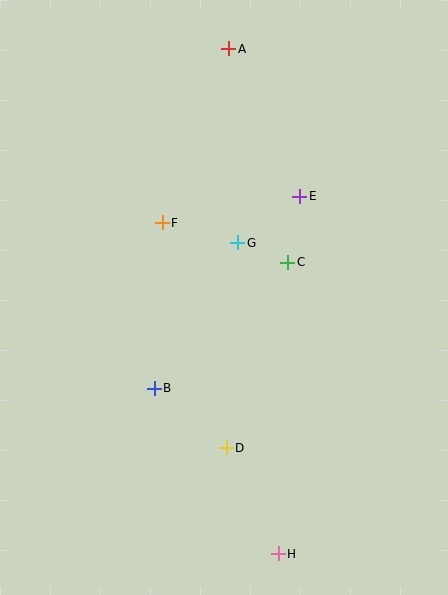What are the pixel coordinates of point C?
Point C is at (288, 262).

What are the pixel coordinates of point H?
Point H is at (278, 554).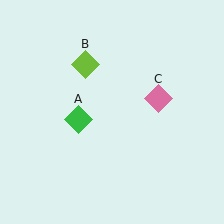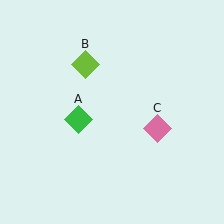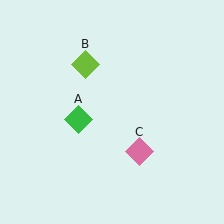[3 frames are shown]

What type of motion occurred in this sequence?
The pink diamond (object C) rotated clockwise around the center of the scene.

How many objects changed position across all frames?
1 object changed position: pink diamond (object C).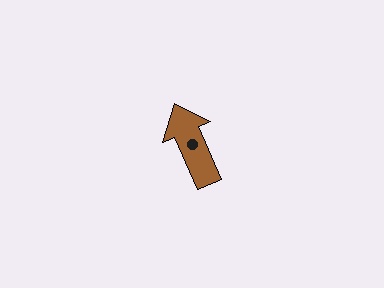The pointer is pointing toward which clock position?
Roughly 11 o'clock.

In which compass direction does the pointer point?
Northwest.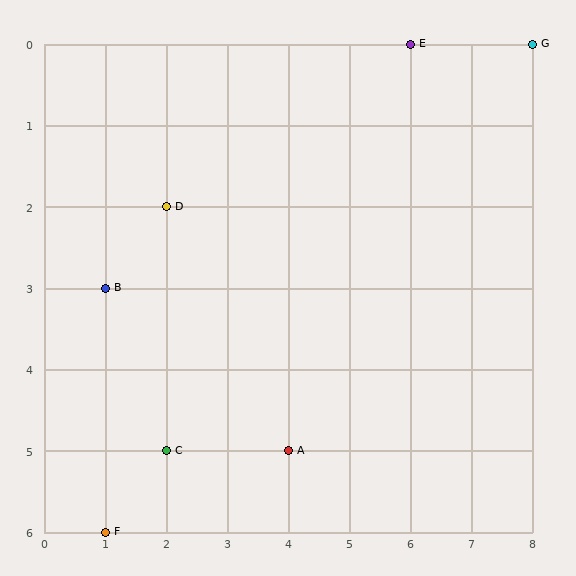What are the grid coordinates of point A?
Point A is at grid coordinates (4, 5).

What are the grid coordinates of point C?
Point C is at grid coordinates (2, 5).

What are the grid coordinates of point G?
Point G is at grid coordinates (8, 0).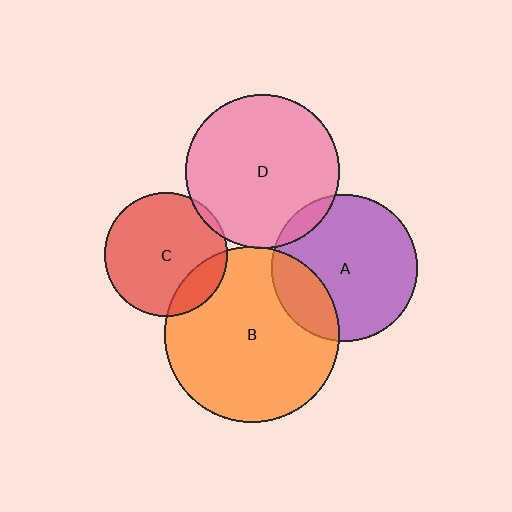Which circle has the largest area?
Circle B (orange).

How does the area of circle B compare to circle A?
Approximately 1.4 times.